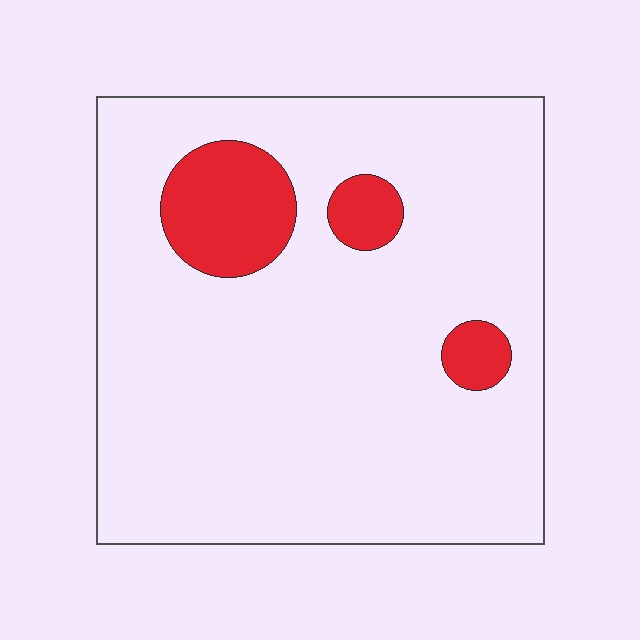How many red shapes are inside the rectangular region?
3.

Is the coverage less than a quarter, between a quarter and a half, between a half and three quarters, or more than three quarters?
Less than a quarter.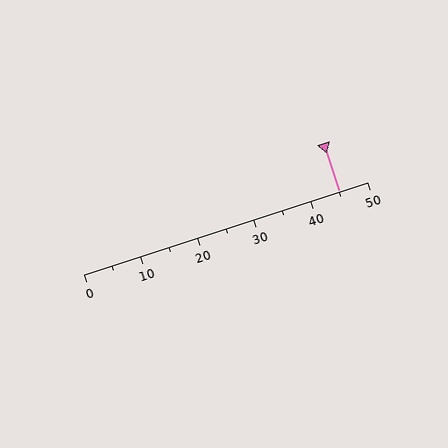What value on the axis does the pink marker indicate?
The marker indicates approximately 45.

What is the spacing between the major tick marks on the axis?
The major ticks are spaced 10 apart.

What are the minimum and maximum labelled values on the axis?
The axis runs from 0 to 50.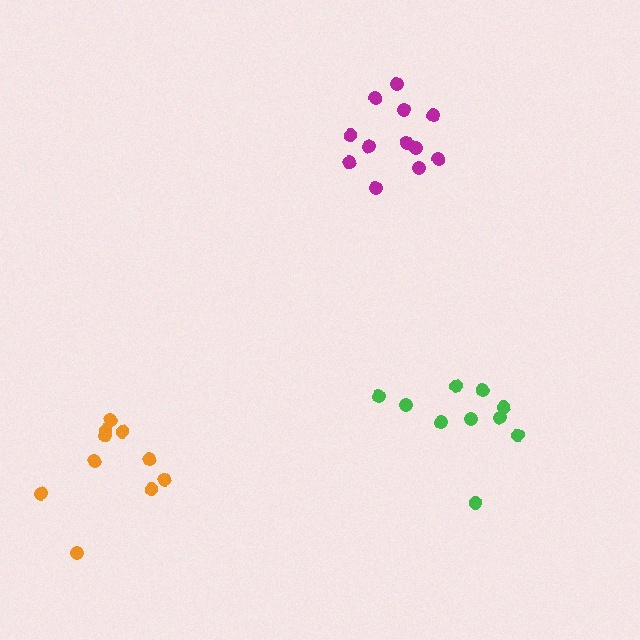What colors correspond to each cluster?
The clusters are colored: green, magenta, orange.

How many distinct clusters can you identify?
There are 3 distinct clusters.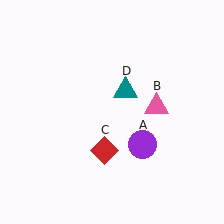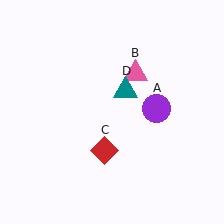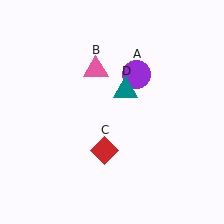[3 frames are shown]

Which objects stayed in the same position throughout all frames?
Red diamond (object C) and teal triangle (object D) remained stationary.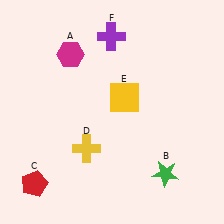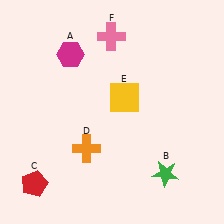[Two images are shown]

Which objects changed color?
D changed from yellow to orange. F changed from purple to pink.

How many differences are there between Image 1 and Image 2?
There are 2 differences between the two images.